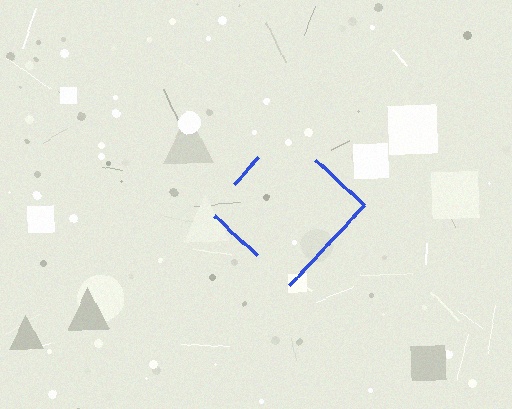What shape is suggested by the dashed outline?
The dashed outline suggests a diamond.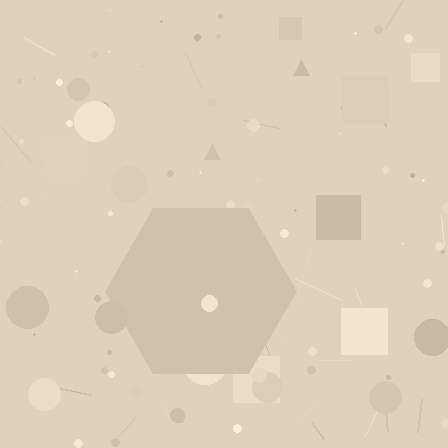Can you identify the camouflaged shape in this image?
The camouflaged shape is a hexagon.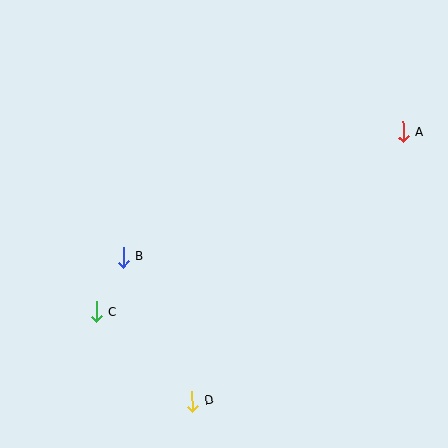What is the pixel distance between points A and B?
The distance between A and B is 307 pixels.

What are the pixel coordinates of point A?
Point A is at (403, 132).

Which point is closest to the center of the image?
Point B at (123, 257) is closest to the center.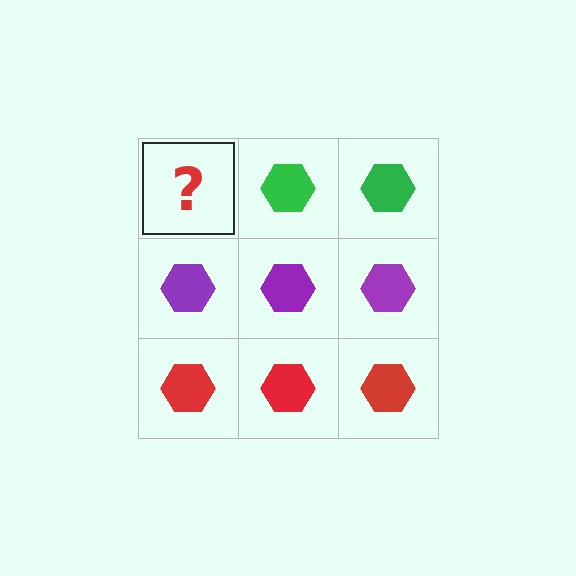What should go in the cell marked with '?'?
The missing cell should contain a green hexagon.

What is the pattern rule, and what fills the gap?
The rule is that each row has a consistent color. The gap should be filled with a green hexagon.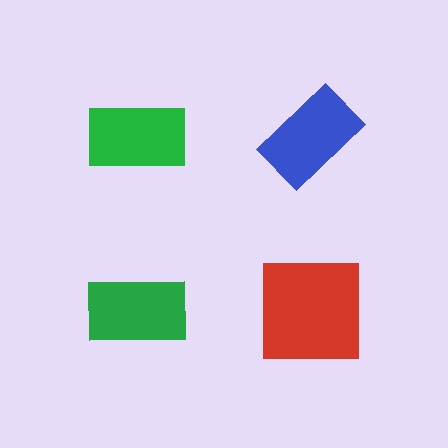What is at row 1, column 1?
A green rectangle.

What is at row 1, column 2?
A blue rectangle.